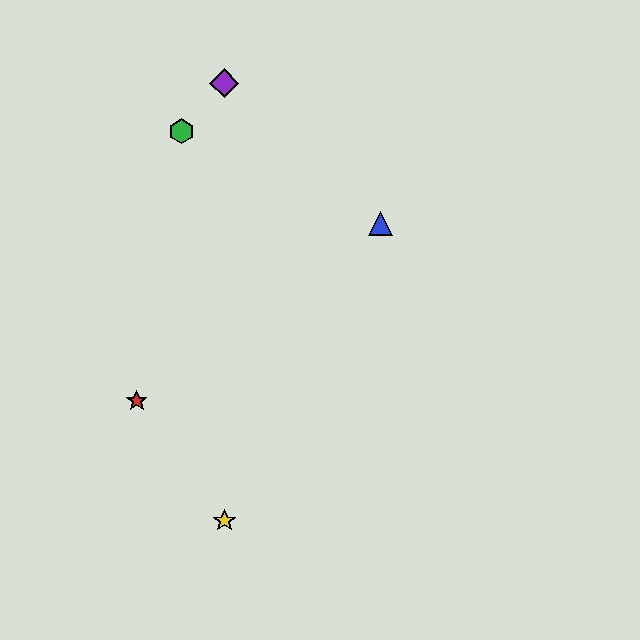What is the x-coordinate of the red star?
The red star is at x≈137.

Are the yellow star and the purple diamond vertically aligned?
Yes, both are at x≈224.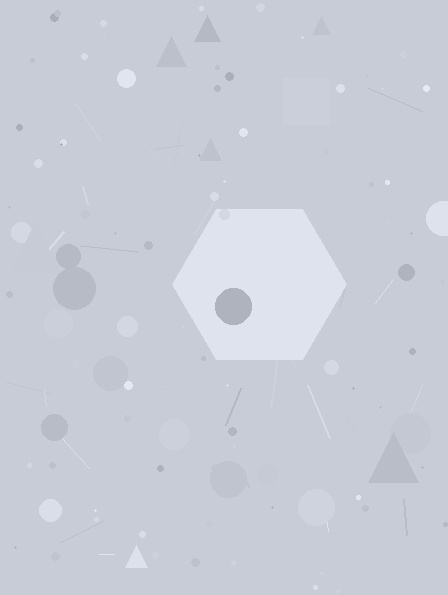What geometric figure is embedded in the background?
A hexagon is embedded in the background.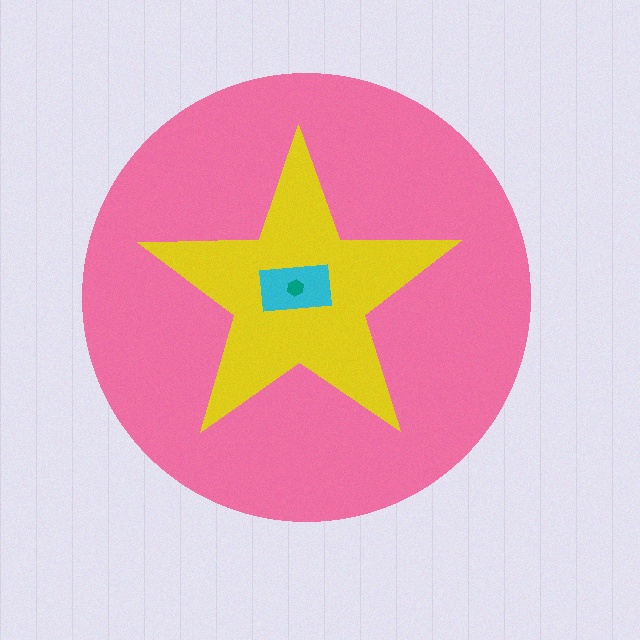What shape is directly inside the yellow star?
The cyan rectangle.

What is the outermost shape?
The pink circle.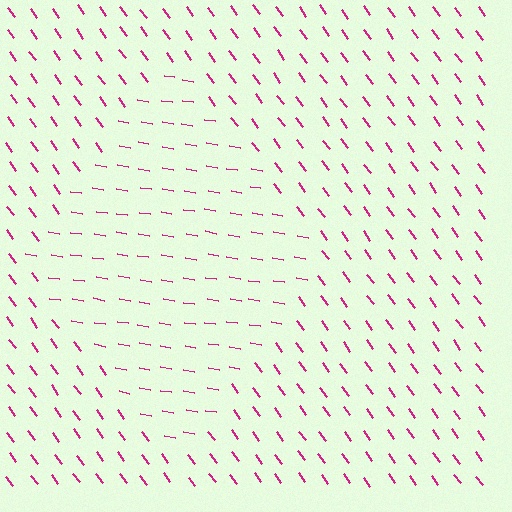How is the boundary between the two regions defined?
The boundary is defined purely by a change in line orientation (approximately 45 degrees difference). All lines are the same color and thickness.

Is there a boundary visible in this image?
Yes, there is a texture boundary formed by a change in line orientation.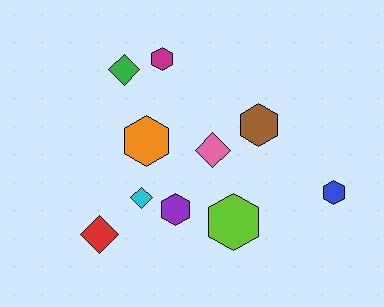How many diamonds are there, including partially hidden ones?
There are 4 diamonds.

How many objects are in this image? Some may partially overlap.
There are 10 objects.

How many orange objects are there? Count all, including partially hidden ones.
There is 1 orange object.